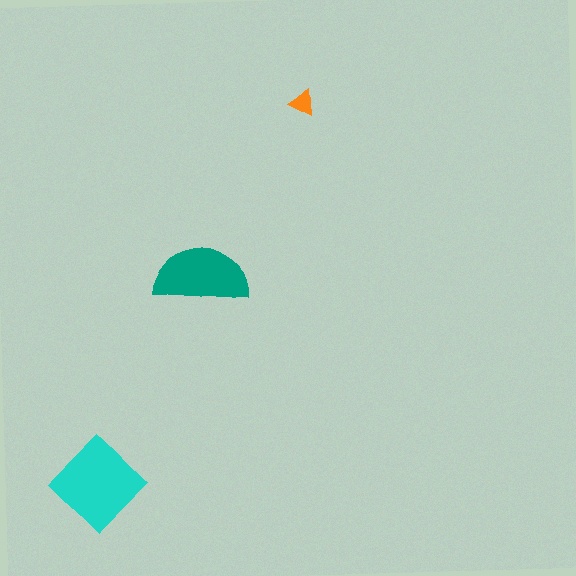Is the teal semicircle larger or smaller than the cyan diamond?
Smaller.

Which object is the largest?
The cyan diamond.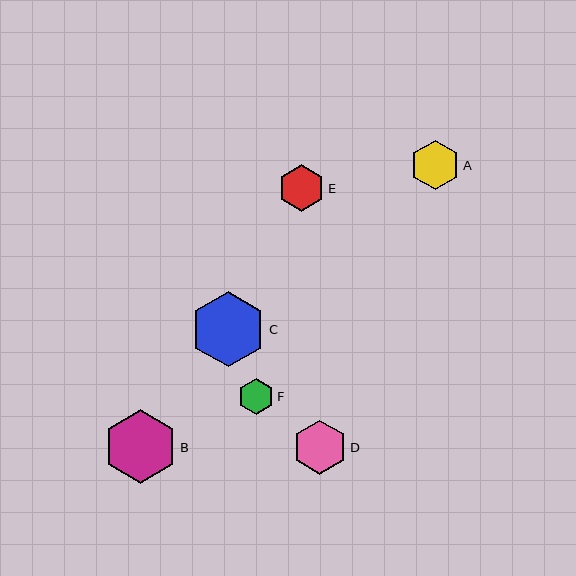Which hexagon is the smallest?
Hexagon F is the smallest with a size of approximately 36 pixels.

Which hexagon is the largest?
Hexagon C is the largest with a size of approximately 75 pixels.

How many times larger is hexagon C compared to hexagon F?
Hexagon C is approximately 2.1 times the size of hexagon F.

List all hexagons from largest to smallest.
From largest to smallest: C, B, D, A, E, F.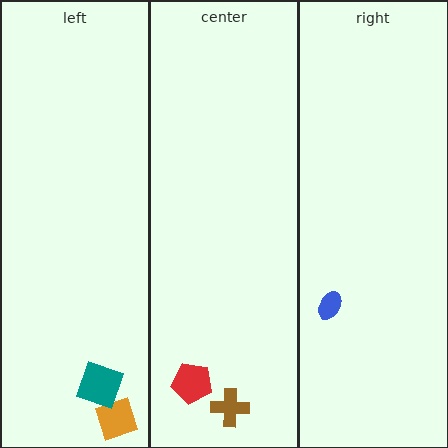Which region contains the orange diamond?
The left region.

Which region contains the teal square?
The left region.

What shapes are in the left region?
The orange diamond, the teal square.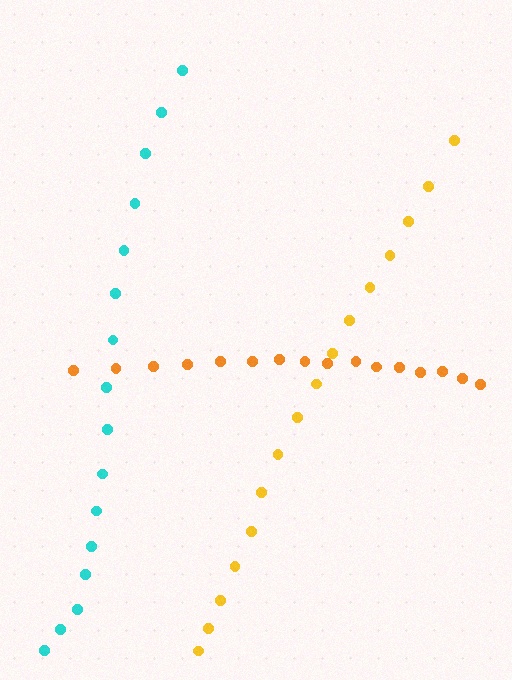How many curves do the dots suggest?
There are 3 distinct paths.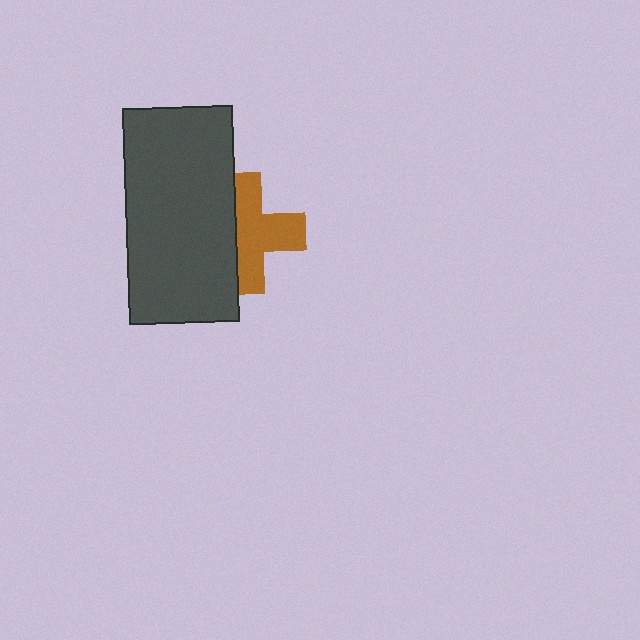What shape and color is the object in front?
The object in front is a dark gray rectangle.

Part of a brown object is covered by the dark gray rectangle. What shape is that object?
It is a cross.